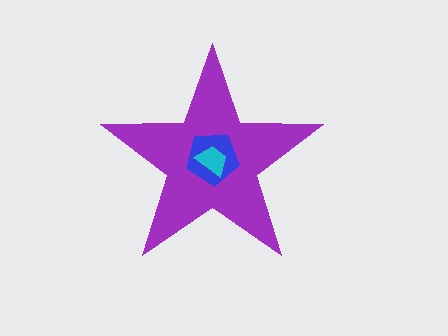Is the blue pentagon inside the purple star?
Yes.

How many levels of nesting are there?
3.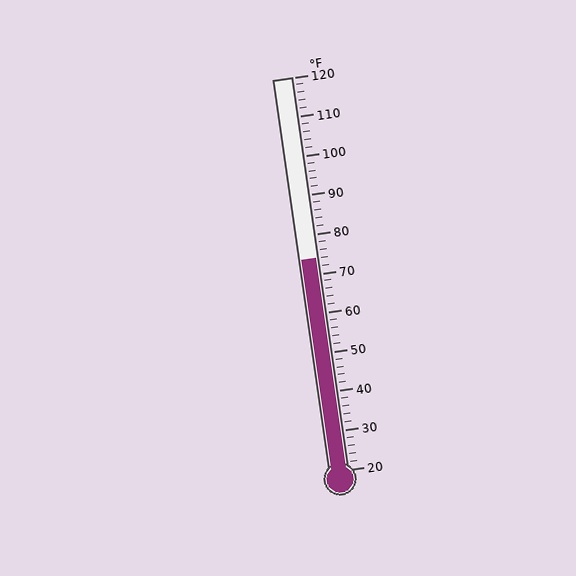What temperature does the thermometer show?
The thermometer shows approximately 74°F.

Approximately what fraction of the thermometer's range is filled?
The thermometer is filled to approximately 55% of its range.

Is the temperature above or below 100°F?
The temperature is below 100°F.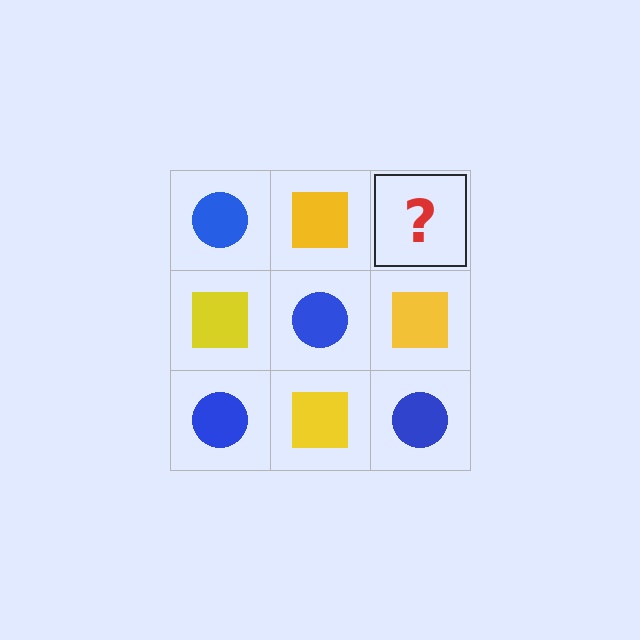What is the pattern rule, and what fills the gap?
The rule is that it alternates blue circle and yellow square in a checkerboard pattern. The gap should be filled with a blue circle.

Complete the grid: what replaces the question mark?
The question mark should be replaced with a blue circle.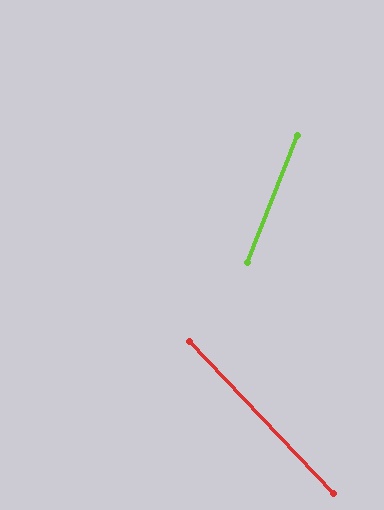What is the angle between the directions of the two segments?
Approximately 65 degrees.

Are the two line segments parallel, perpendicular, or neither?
Neither parallel nor perpendicular — they differ by about 65°.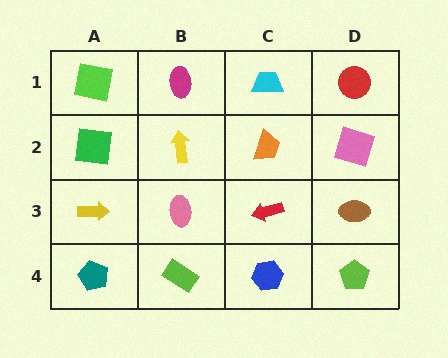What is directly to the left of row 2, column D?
An orange trapezoid.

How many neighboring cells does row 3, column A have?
3.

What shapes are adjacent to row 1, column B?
A yellow arrow (row 2, column B), a lime square (row 1, column A), a cyan trapezoid (row 1, column C).